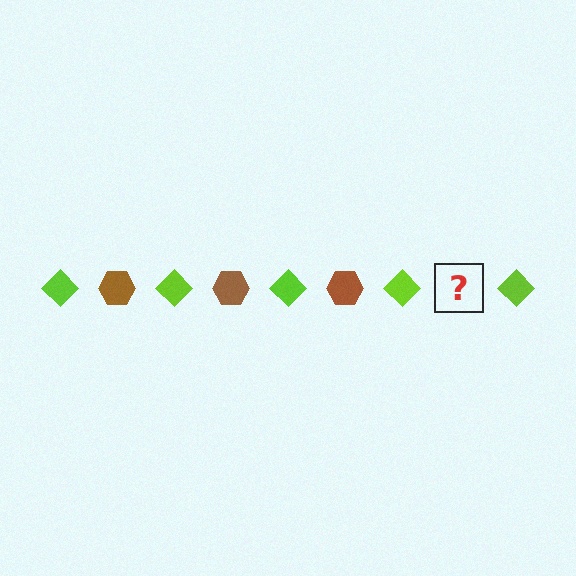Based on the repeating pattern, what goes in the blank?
The blank should be a brown hexagon.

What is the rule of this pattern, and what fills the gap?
The rule is that the pattern alternates between lime diamond and brown hexagon. The gap should be filled with a brown hexagon.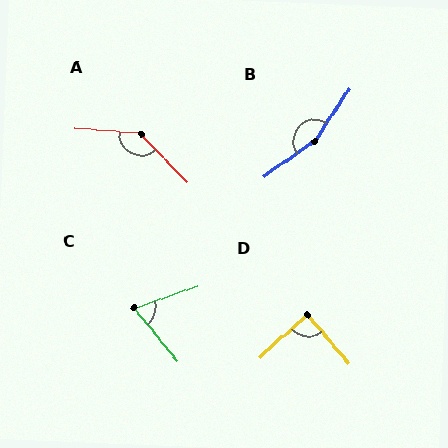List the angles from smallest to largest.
C (70°), D (89°), A (138°), B (159°).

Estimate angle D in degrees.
Approximately 89 degrees.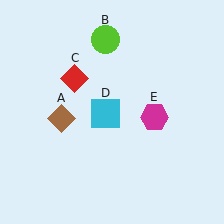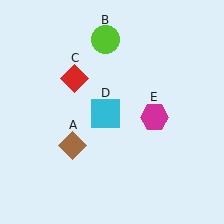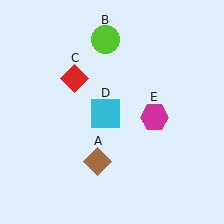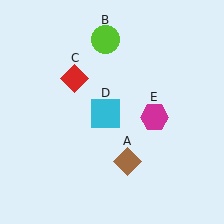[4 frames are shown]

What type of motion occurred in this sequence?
The brown diamond (object A) rotated counterclockwise around the center of the scene.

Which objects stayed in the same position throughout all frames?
Lime circle (object B) and red diamond (object C) and cyan square (object D) and magenta hexagon (object E) remained stationary.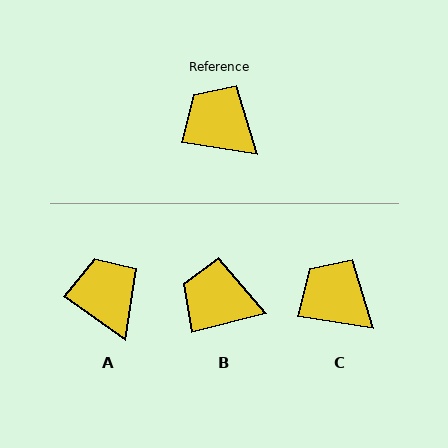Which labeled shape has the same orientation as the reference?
C.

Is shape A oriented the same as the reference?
No, it is off by about 26 degrees.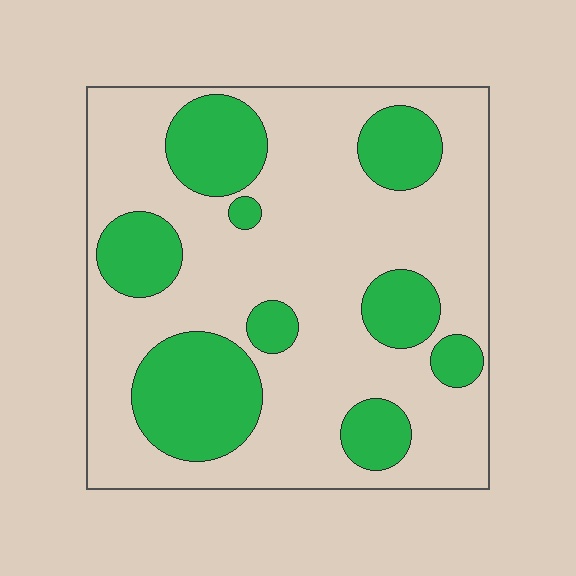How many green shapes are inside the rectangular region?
9.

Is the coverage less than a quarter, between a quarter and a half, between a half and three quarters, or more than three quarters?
Between a quarter and a half.